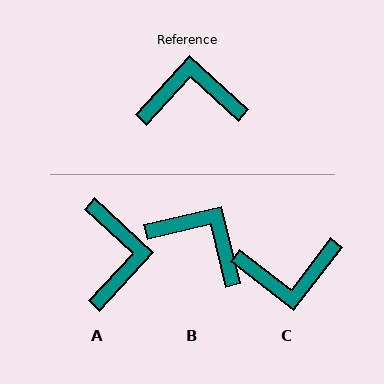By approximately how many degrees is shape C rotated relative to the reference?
Approximately 175 degrees clockwise.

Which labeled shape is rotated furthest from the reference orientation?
C, about 175 degrees away.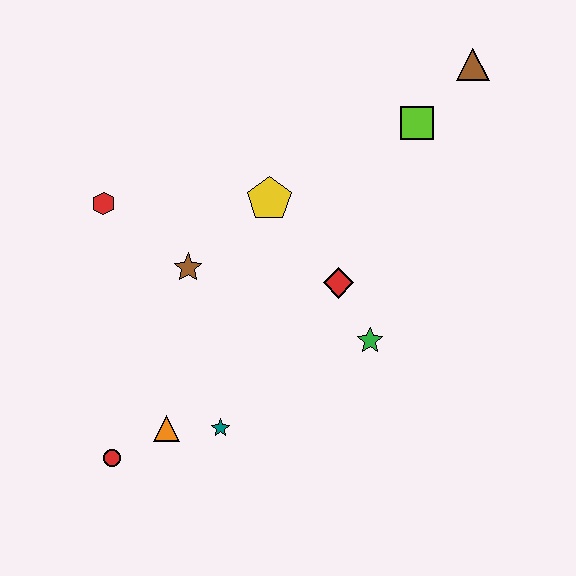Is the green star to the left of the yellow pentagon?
No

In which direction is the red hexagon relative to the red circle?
The red hexagon is above the red circle.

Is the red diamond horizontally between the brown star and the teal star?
No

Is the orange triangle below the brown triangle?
Yes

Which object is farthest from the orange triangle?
The brown triangle is farthest from the orange triangle.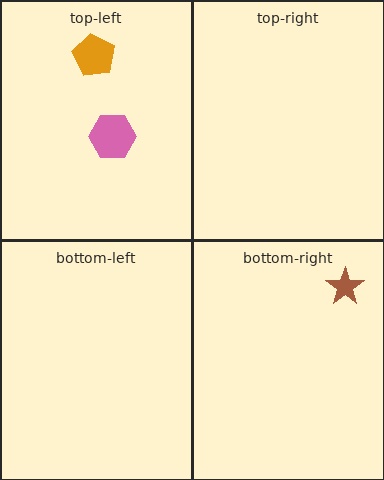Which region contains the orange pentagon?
The top-left region.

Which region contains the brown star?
The bottom-right region.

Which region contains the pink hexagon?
The top-left region.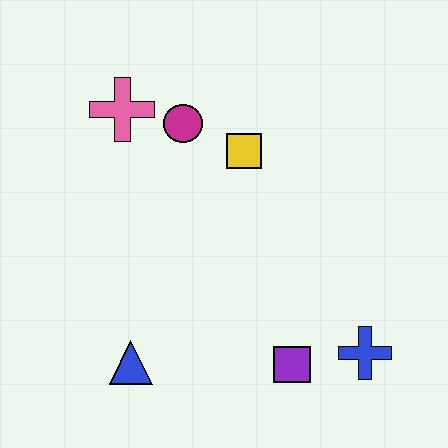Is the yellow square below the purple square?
No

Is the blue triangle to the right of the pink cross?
Yes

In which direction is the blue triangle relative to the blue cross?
The blue triangle is to the left of the blue cross.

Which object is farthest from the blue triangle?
The pink cross is farthest from the blue triangle.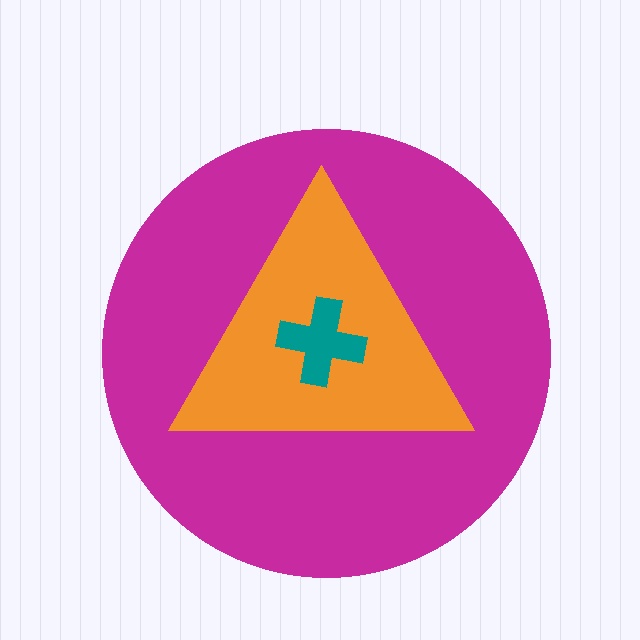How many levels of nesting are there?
3.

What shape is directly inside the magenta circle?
The orange triangle.